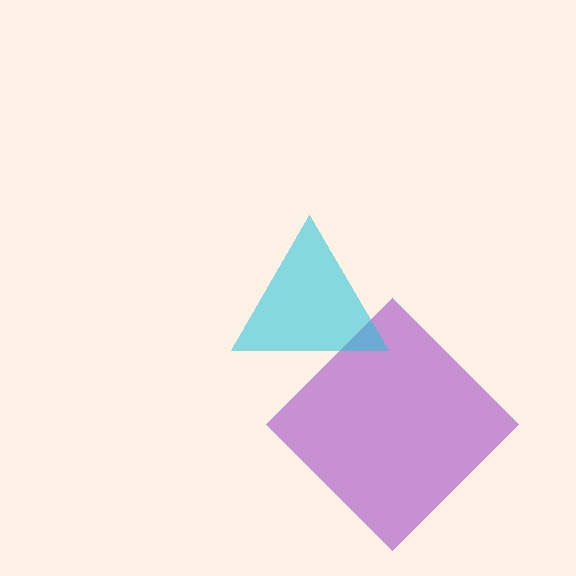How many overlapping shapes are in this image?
There are 2 overlapping shapes in the image.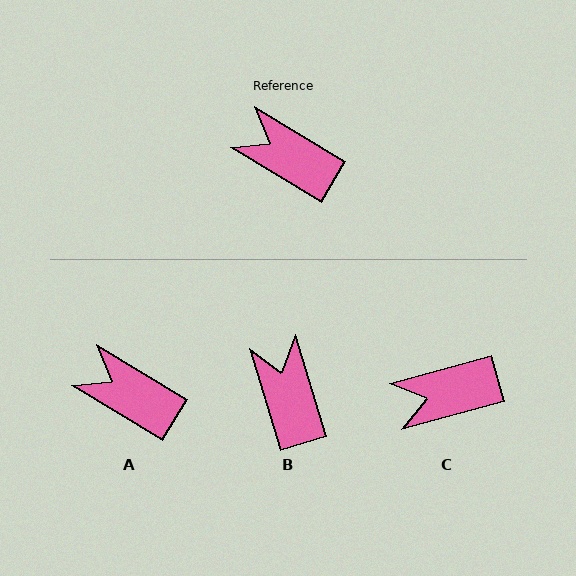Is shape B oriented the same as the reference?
No, it is off by about 42 degrees.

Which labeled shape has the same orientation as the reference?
A.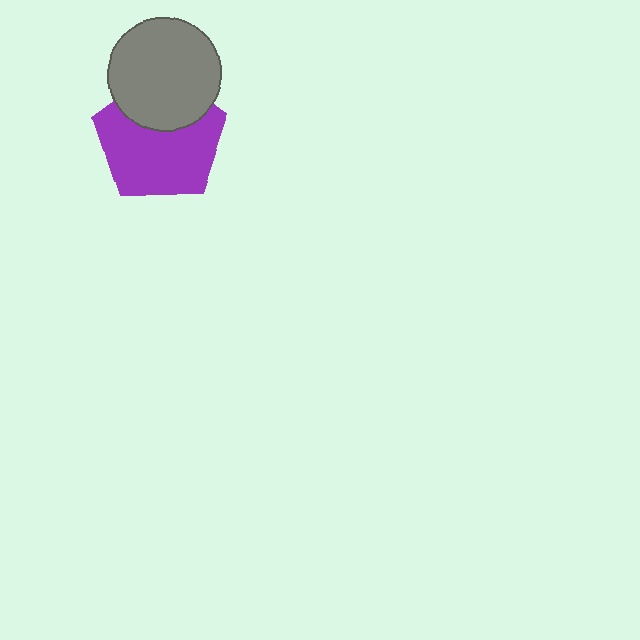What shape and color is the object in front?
The object in front is a gray circle.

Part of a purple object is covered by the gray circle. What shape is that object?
It is a pentagon.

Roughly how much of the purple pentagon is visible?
Most of it is visible (roughly 68%).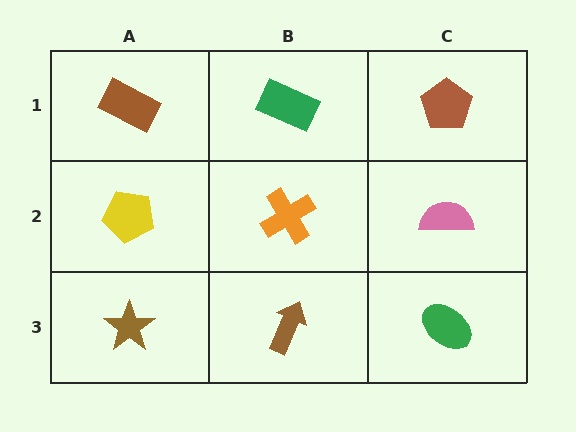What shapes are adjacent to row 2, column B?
A green rectangle (row 1, column B), a brown arrow (row 3, column B), a yellow pentagon (row 2, column A), a pink semicircle (row 2, column C).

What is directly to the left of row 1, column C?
A green rectangle.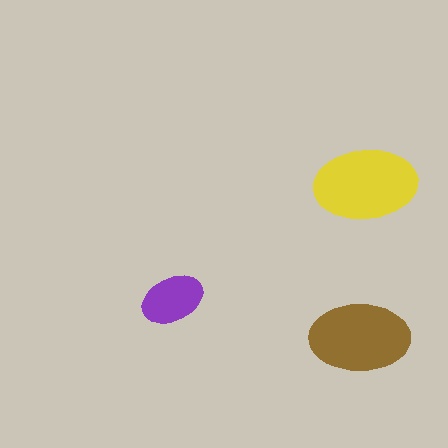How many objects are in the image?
There are 3 objects in the image.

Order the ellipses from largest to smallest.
the yellow one, the brown one, the purple one.